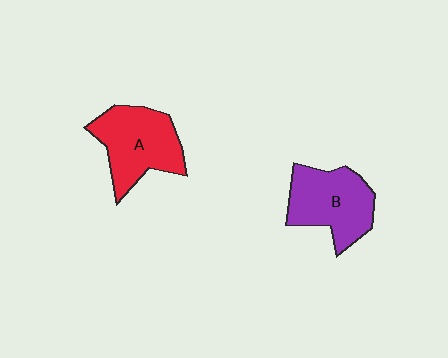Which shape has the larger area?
Shape A (red).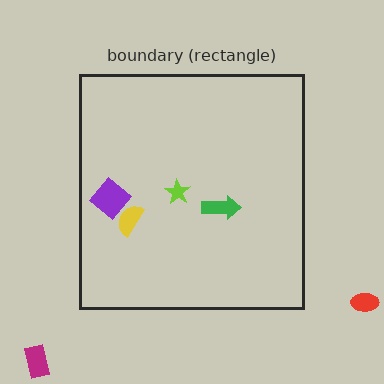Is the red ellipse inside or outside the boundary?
Outside.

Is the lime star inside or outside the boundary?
Inside.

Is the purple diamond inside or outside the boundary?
Inside.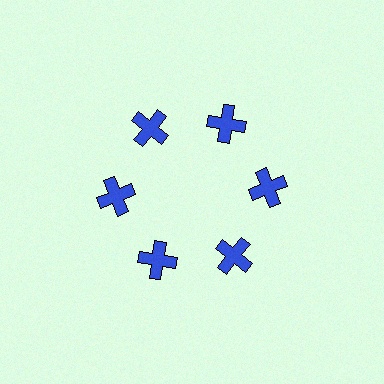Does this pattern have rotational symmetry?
Yes, this pattern has 6-fold rotational symmetry. It looks the same after rotating 60 degrees around the center.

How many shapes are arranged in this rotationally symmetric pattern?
There are 6 shapes, arranged in 6 groups of 1.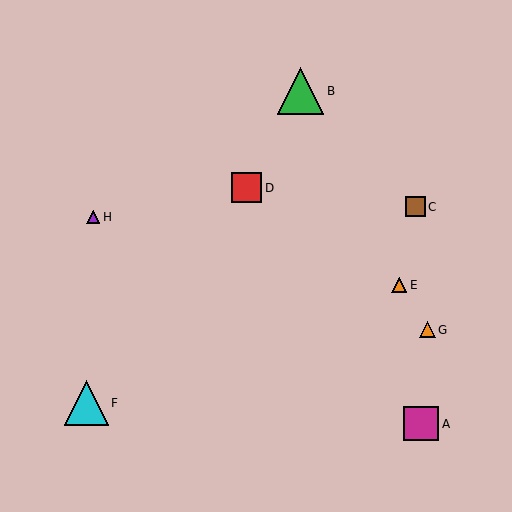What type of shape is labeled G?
Shape G is an orange triangle.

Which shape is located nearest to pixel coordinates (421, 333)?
The orange triangle (labeled G) at (427, 330) is nearest to that location.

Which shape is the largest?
The green triangle (labeled B) is the largest.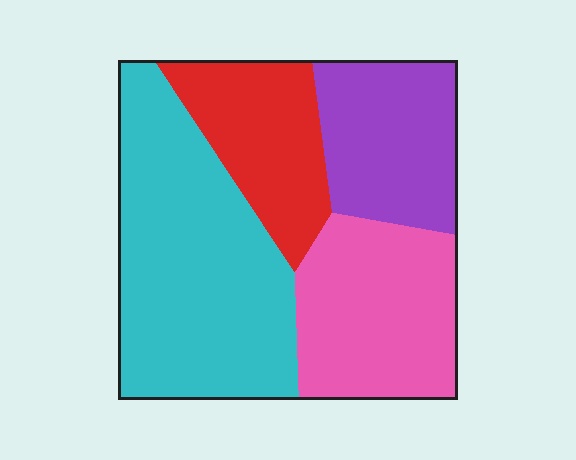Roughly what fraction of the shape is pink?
Pink covers roughly 25% of the shape.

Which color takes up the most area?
Cyan, at roughly 40%.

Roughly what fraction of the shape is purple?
Purple takes up about one fifth (1/5) of the shape.